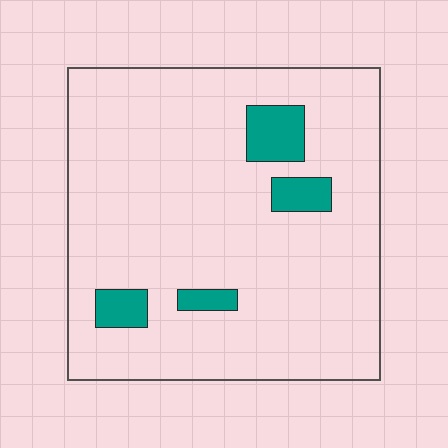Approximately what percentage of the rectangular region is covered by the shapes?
Approximately 10%.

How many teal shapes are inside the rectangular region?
4.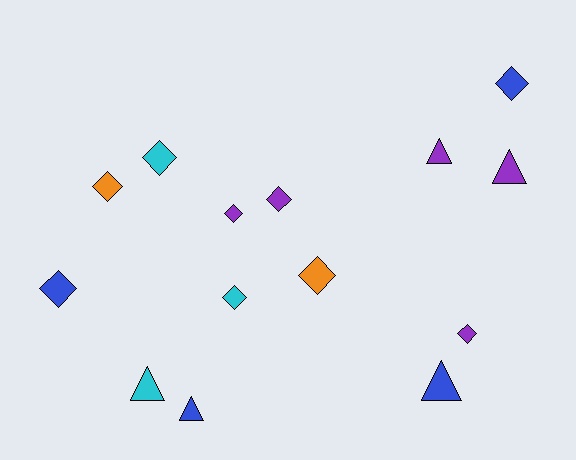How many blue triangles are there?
There are 2 blue triangles.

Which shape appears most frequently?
Diamond, with 9 objects.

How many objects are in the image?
There are 14 objects.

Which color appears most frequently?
Purple, with 5 objects.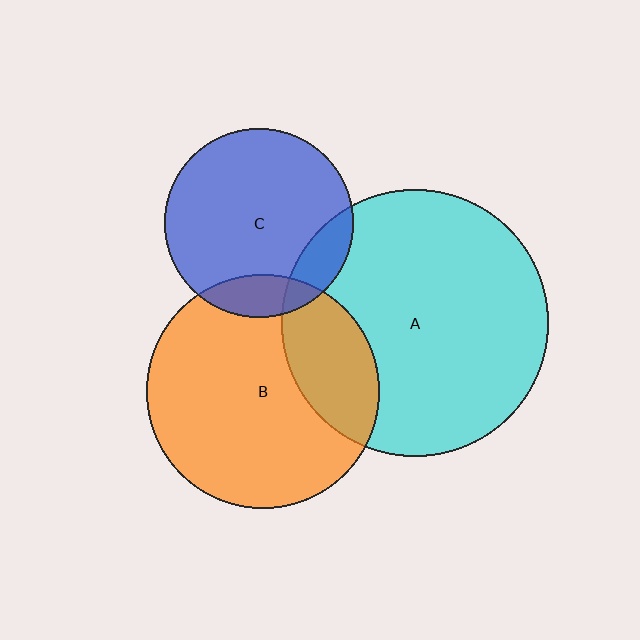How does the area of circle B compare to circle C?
Approximately 1.5 times.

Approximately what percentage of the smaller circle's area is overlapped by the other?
Approximately 25%.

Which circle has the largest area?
Circle A (cyan).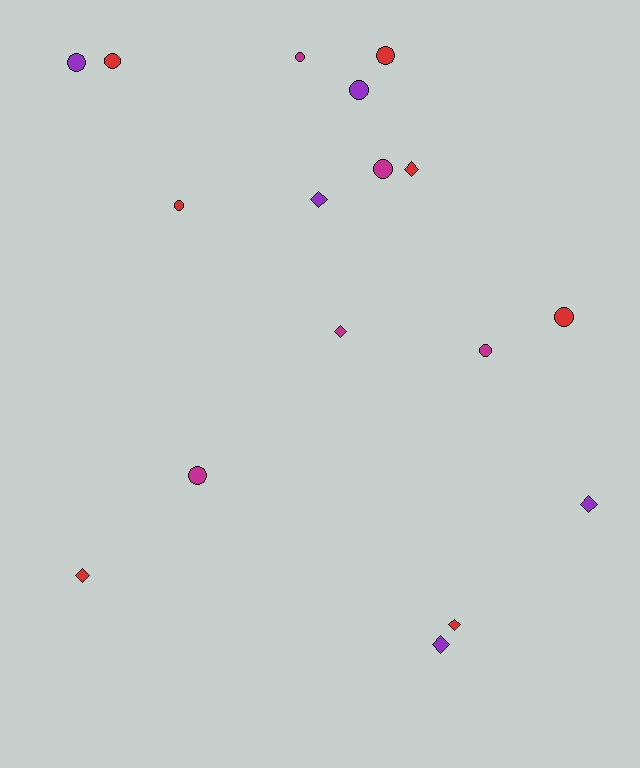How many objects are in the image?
There are 17 objects.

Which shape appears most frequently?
Circle, with 10 objects.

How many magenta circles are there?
There are 4 magenta circles.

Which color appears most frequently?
Red, with 7 objects.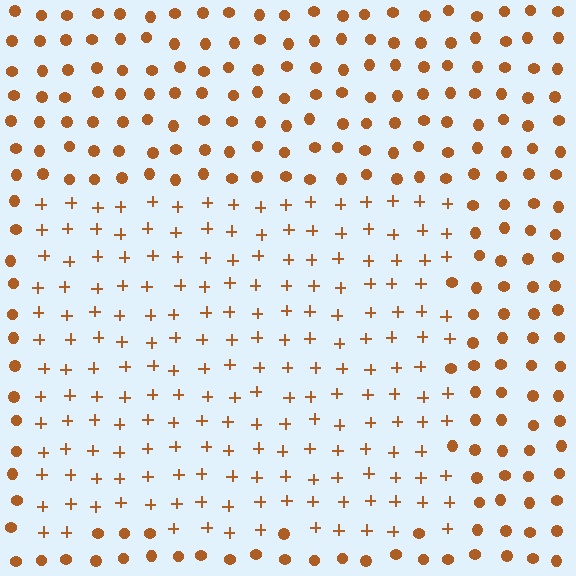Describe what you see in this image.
The image is filled with small brown elements arranged in a uniform grid. A rectangle-shaped region contains plus signs, while the surrounding area contains circles. The boundary is defined purely by the change in element shape.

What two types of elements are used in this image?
The image uses plus signs inside the rectangle region and circles outside it.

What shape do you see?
I see a rectangle.